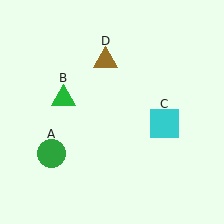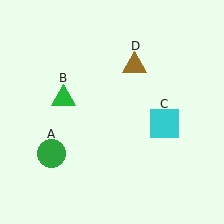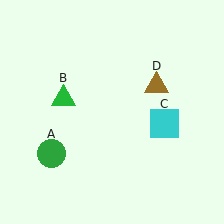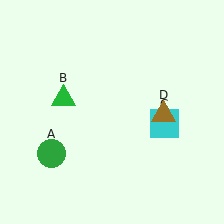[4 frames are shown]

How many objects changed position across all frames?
1 object changed position: brown triangle (object D).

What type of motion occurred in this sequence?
The brown triangle (object D) rotated clockwise around the center of the scene.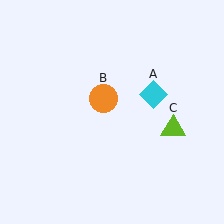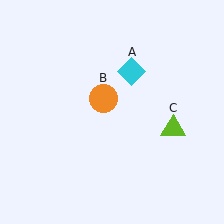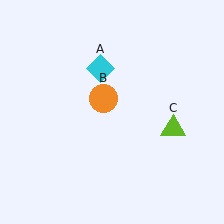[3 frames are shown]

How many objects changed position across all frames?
1 object changed position: cyan diamond (object A).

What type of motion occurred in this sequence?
The cyan diamond (object A) rotated counterclockwise around the center of the scene.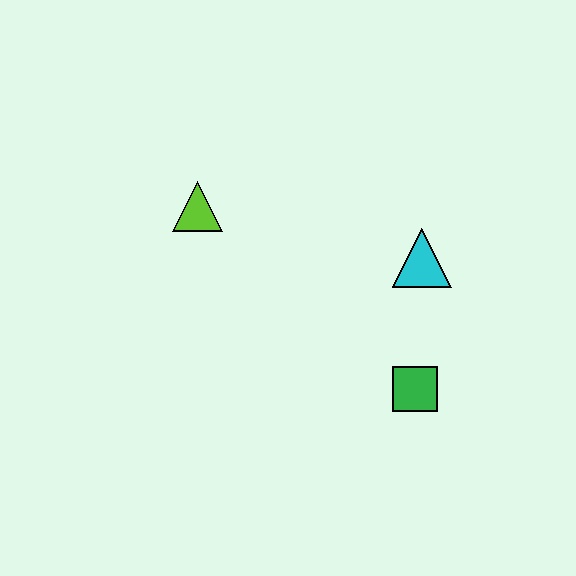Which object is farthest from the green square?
The lime triangle is farthest from the green square.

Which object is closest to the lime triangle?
The cyan triangle is closest to the lime triangle.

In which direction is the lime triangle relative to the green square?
The lime triangle is to the left of the green square.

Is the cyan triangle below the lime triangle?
Yes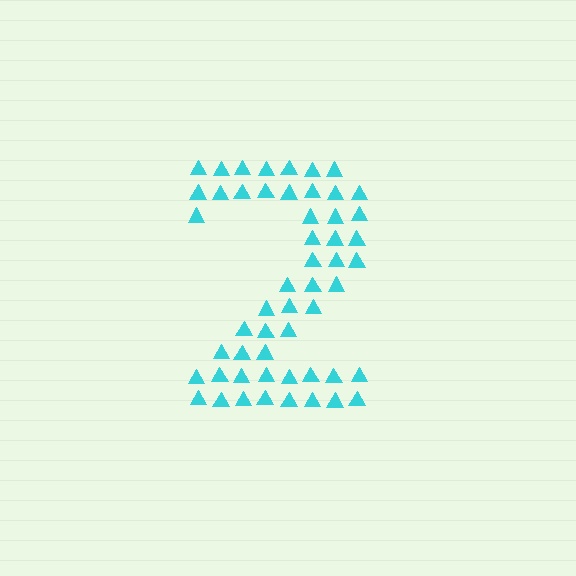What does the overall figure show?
The overall figure shows the digit 2.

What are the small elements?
The small elements are triangles.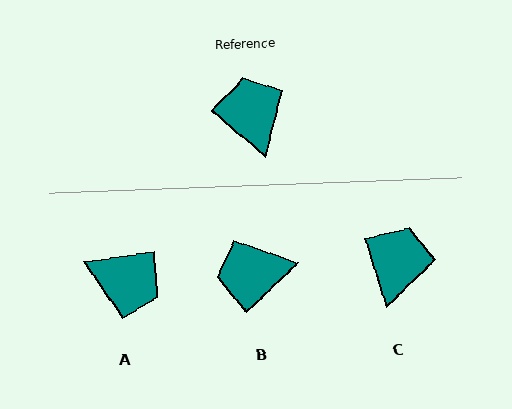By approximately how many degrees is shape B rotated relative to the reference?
Approximately 84 degrees counter-clockwise.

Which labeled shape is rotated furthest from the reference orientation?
A, about 131 degrees away.